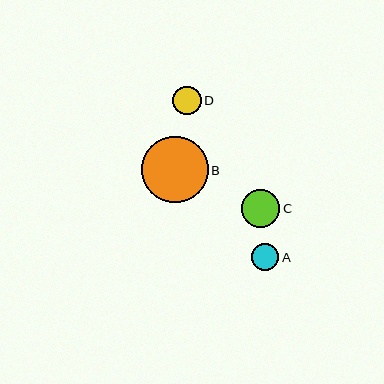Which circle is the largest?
Circle B is the largest with a size of approximately 66 pixels.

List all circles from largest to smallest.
From largest to smallest: B, C, D, A.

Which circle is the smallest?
Circle A is the smallest with a size of approximately 27 pixels.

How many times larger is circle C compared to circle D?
Circle C is approximately 1.3 times the size of circle D.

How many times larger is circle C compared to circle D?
Circle C is approximately 1.3 times the size of circle D.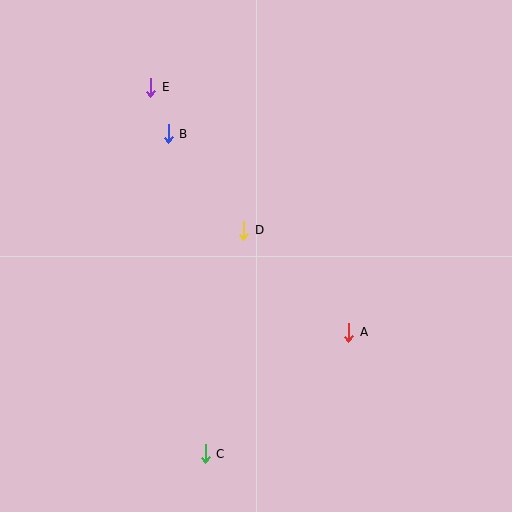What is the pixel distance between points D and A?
The distance between D and A is 146 pixels.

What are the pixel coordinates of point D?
Point D is at (244, 230).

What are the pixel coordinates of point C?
Point C is at (205, 454).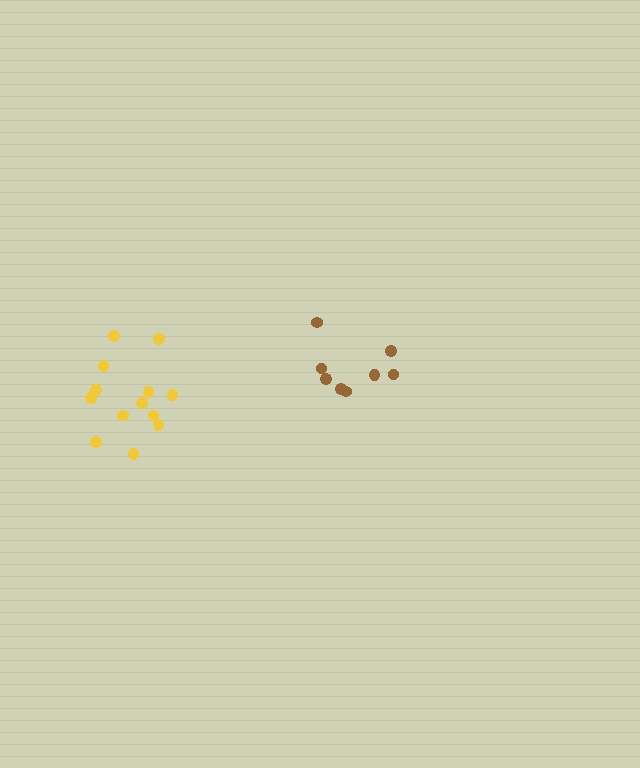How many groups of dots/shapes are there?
There are 2 groups.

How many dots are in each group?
Group 1: 8 dots, Group 2: 13 dots (21 total).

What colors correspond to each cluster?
The clusters are colored: brown, yellow.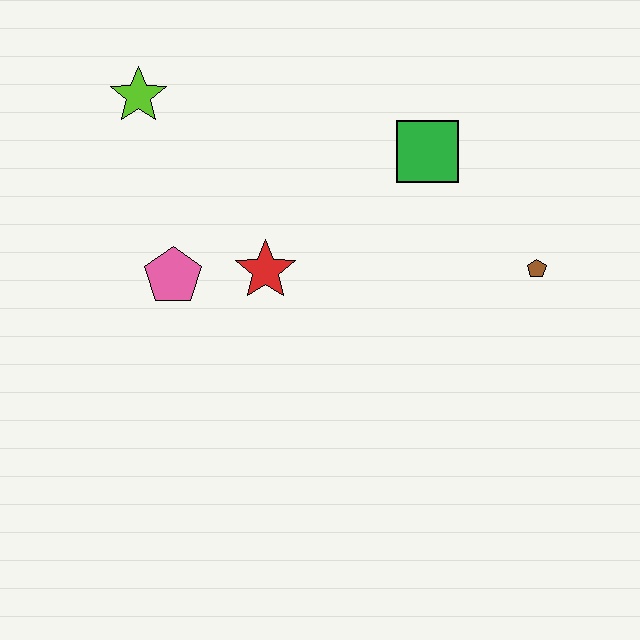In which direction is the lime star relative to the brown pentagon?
The lime star is to the left of the brown pentagon.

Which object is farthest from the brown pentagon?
The lime star is farthest from the brown pentagon.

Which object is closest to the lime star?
The pink pentagon is closest to the lime star.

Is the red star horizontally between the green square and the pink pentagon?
Yes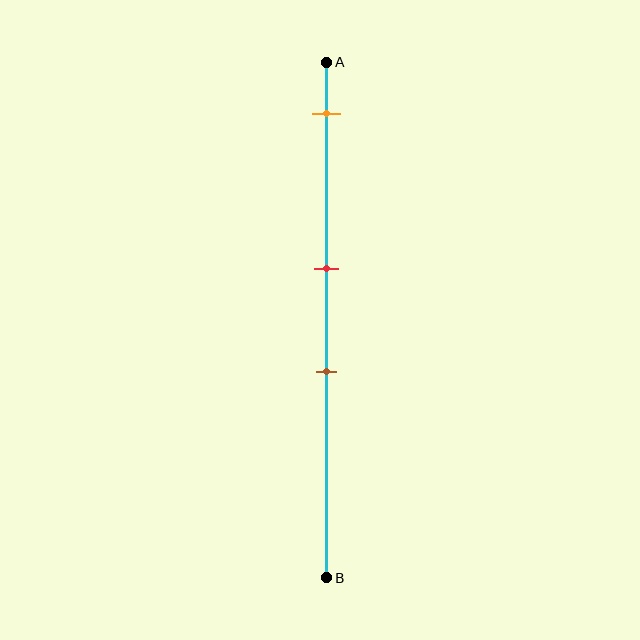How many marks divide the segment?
There are 3 marks dividing the segment.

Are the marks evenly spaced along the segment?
No, the marks are not evenly spaced.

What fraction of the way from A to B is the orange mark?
The orange mark is approximately 10% (0.1) of the way from A to B.